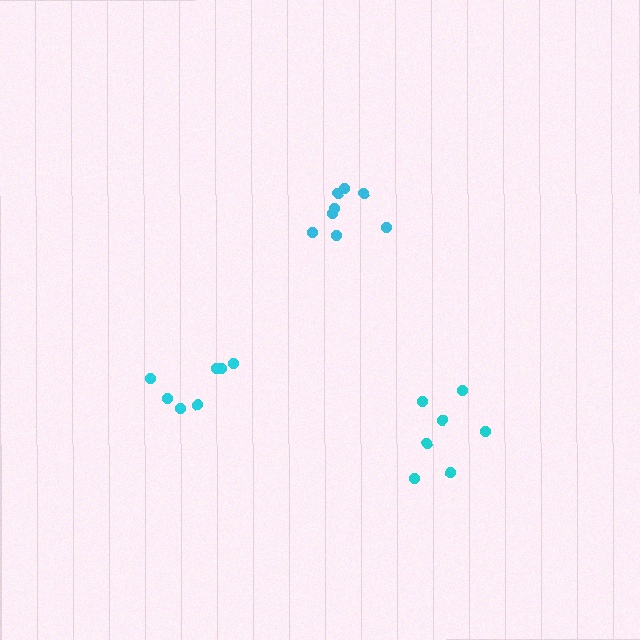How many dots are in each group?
Group 1: 7 dots, Group 2: 8 dots, Group 3: 7 dots (22 total).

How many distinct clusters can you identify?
There are 3 distinct clusters.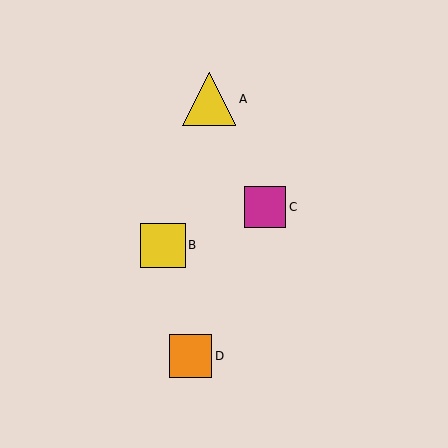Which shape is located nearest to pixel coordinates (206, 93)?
The yellow triangle (labeled A) at (210, 99) is nearest to that location.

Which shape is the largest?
The yellow triangle (labeled A) is the largest.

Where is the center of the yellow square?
The center of the yellow square is at (163, 245).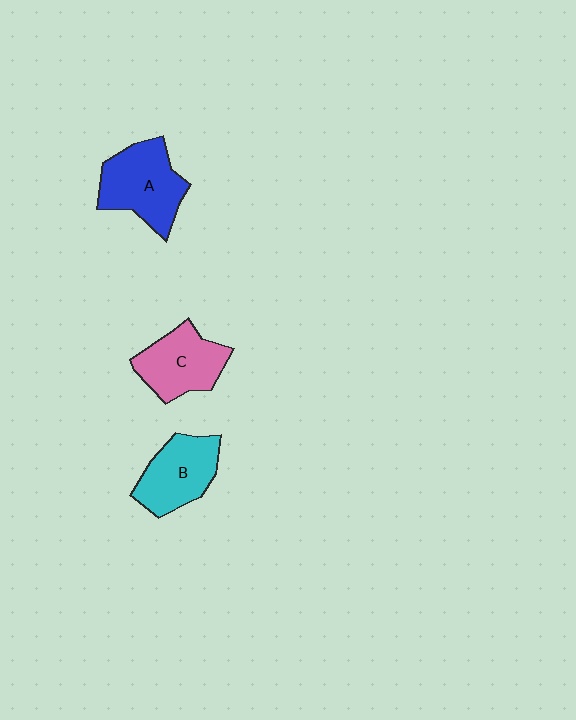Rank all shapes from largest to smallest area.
From largest to smallest: A (blue), C (pink), B (cyan).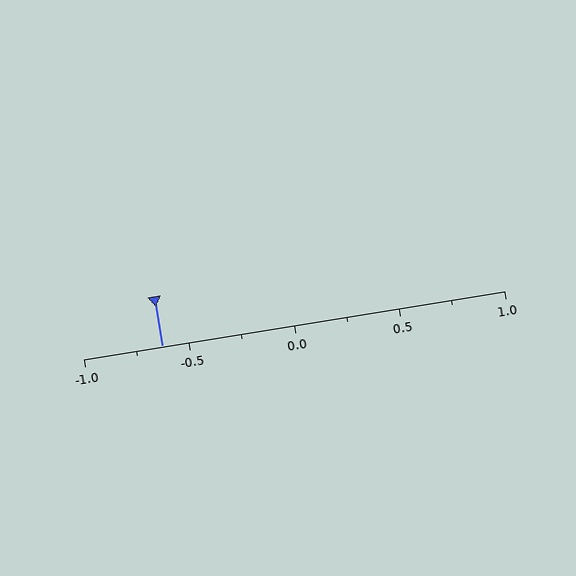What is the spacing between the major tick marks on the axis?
The major ticks are spaced 0.5 apart.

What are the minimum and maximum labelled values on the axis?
The axis runs from -1.0 to 1.0.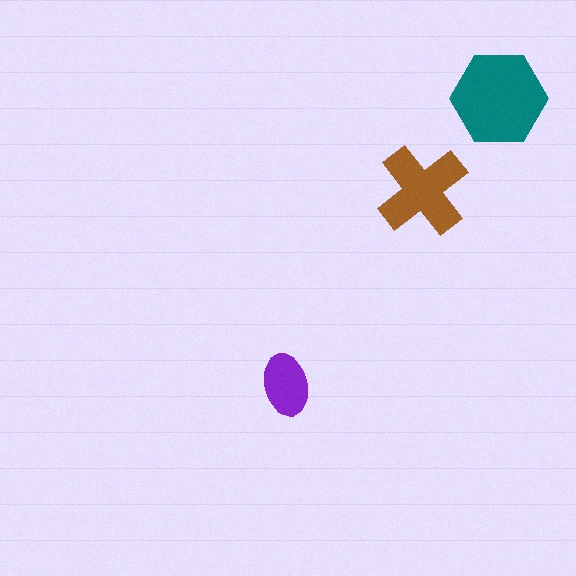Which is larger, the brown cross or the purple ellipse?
The brown cross.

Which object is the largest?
The teal hexagon.